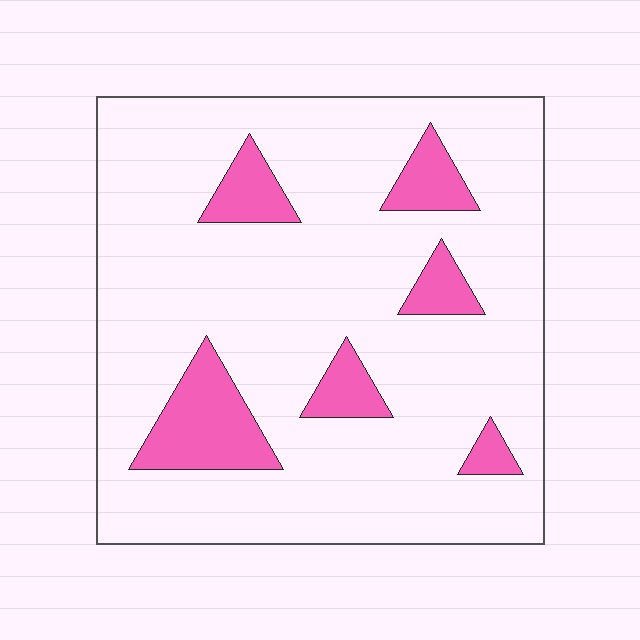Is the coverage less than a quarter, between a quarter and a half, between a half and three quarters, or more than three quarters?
Less than a quarter.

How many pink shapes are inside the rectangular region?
6.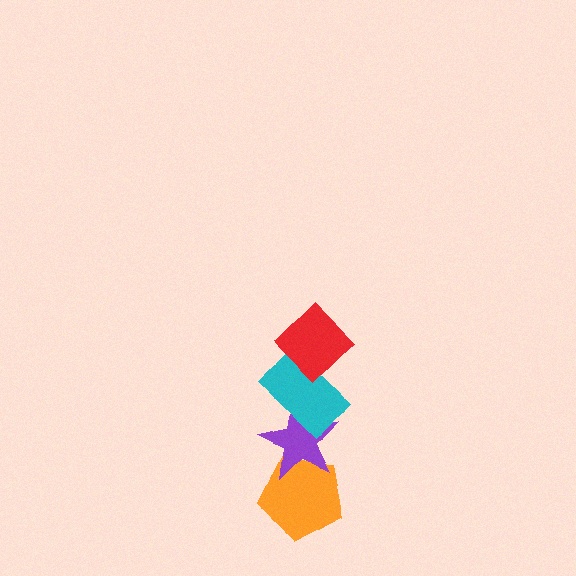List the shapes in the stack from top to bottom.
From top to bottom: the red diamond, the cyan rectangle, the purple star, the orange pentagon.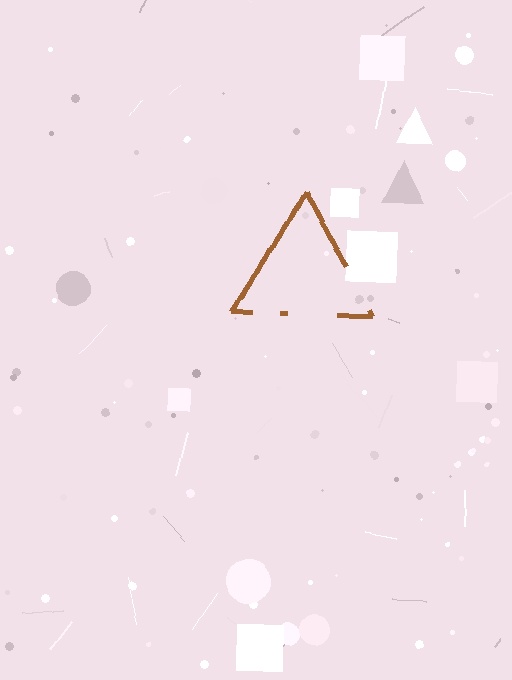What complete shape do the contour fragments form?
The contour fragments form a triangle.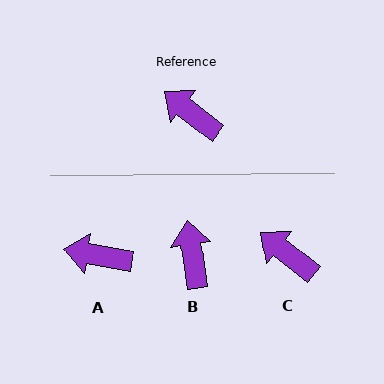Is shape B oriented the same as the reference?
No, it is off by about 43 degrees.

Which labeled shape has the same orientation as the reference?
C.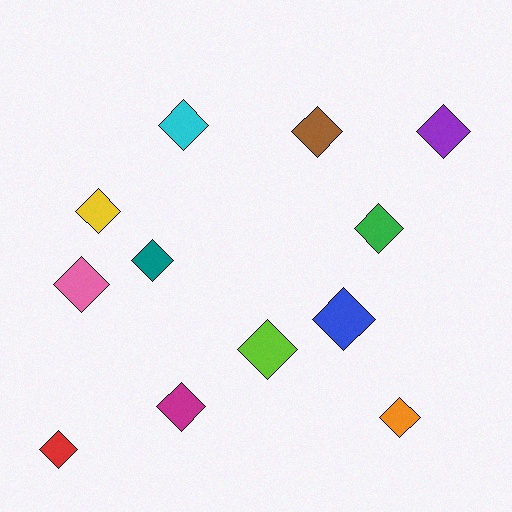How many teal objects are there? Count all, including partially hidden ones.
There is 1 teal object.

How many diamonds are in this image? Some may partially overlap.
There are 12 diamonds.